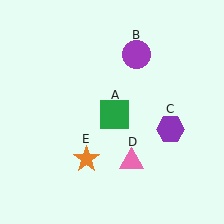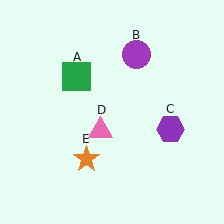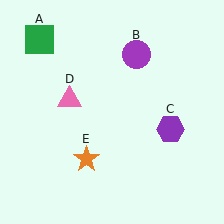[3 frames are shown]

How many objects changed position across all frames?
2 objects changed position: green square (object A), pink triangle (object D).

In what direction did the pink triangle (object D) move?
The pink triangle (object D) moved up and to the left.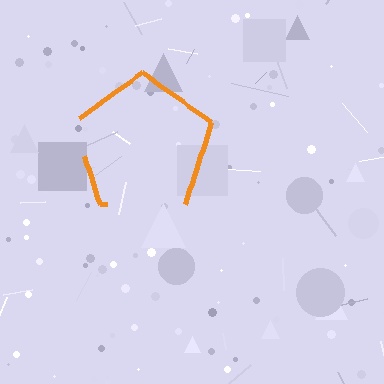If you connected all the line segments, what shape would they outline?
They would outline a pentagon.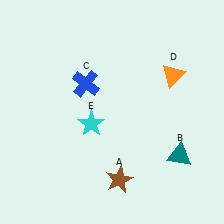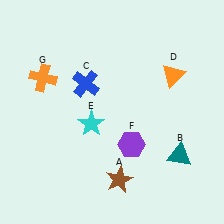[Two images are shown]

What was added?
A purple hexagon (F), an orange cross (G) were added in Image 2.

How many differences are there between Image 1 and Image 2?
There are 2 differences between the two images.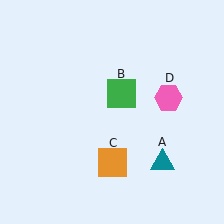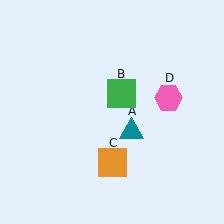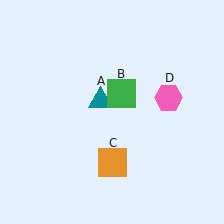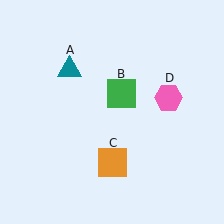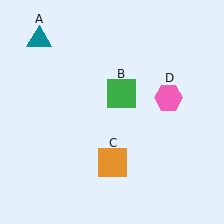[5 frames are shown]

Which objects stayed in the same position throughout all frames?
Green square (object B) and orange square (object C) and pink hexagon (object D) remained stationary.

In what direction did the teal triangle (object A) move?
The teal triangle (object A) moved up and to the left.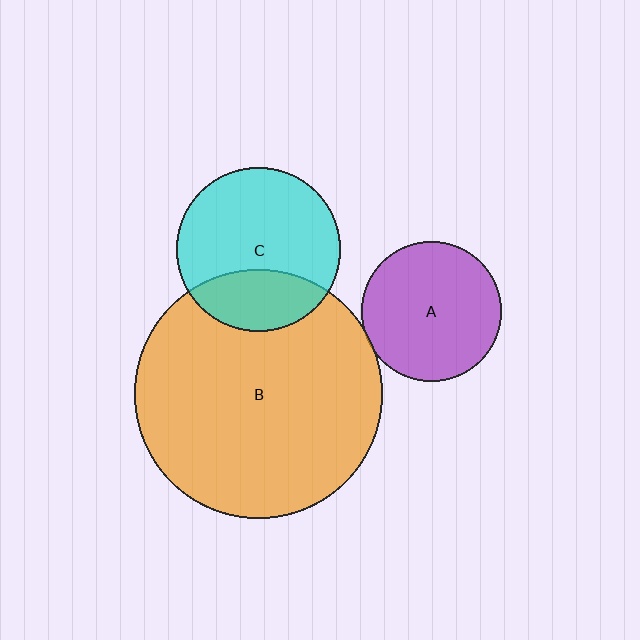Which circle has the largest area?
Circle B (orange).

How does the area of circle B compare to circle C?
Approximately 2.3 times.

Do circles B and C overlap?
Yes.